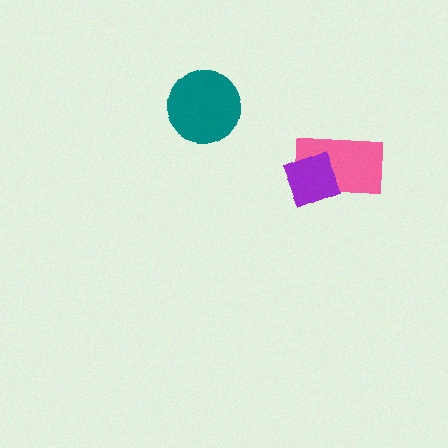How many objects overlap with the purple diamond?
1 object overlaps with the purple diamond.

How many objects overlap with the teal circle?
0 objects overlap with the teal circle.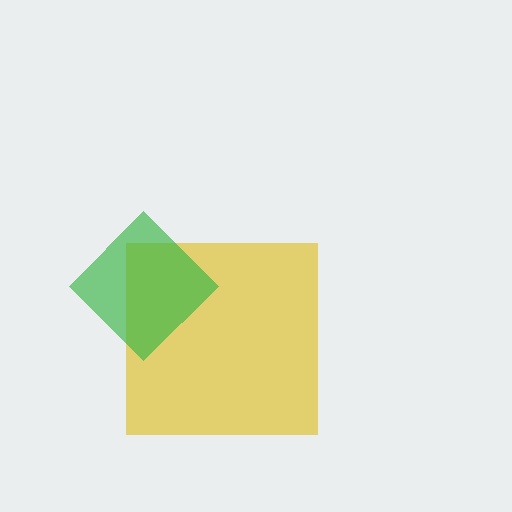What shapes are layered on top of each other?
The layered shapes are: a yellow square, a green diamond.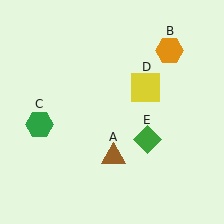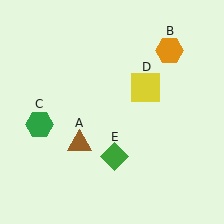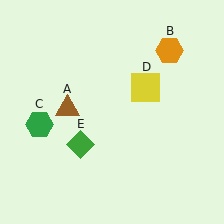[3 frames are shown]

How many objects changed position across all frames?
2 objects changed position: brown triangle (object A), green diamond (object E).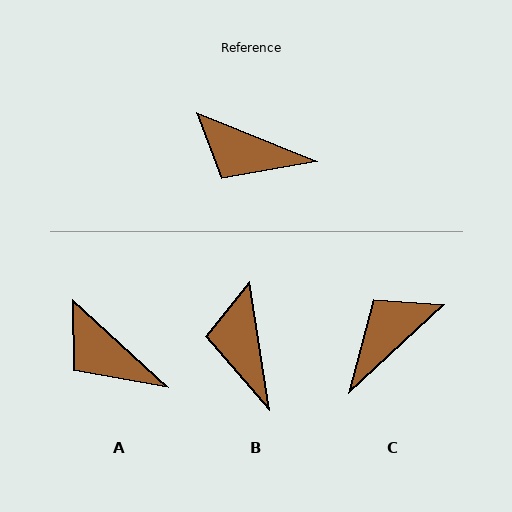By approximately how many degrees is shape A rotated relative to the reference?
Approximately 20 degrees clockwise.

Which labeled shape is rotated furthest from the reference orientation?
C, about 115 degrees away.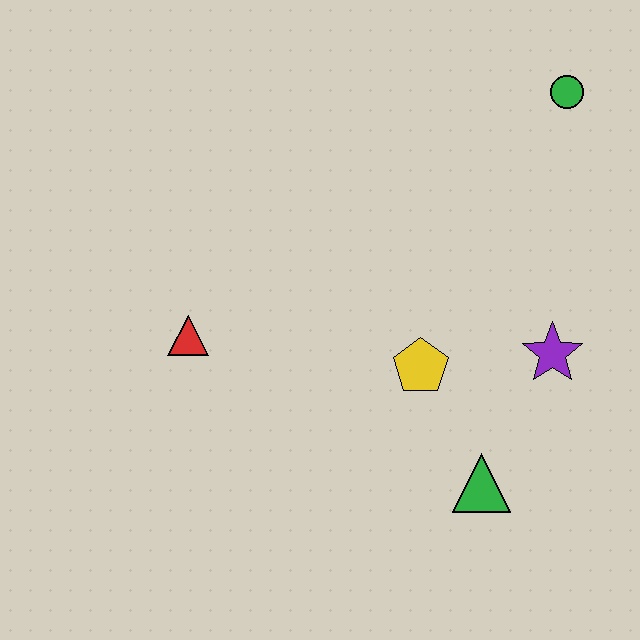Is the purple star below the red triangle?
Yes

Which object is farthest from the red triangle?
The green circle is farthest from the red triangle.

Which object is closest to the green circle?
The purple star is closest to the green circle.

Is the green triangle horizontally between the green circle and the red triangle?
Yes